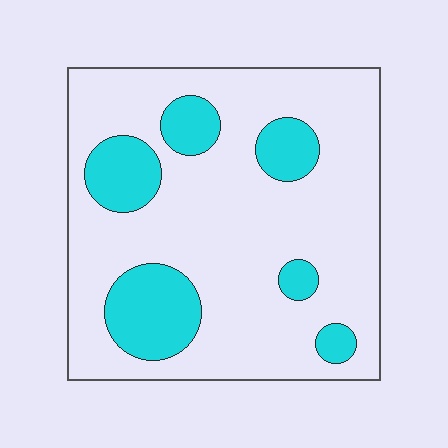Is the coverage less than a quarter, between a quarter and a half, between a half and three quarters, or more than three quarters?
Less than a quarter.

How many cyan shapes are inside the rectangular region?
6.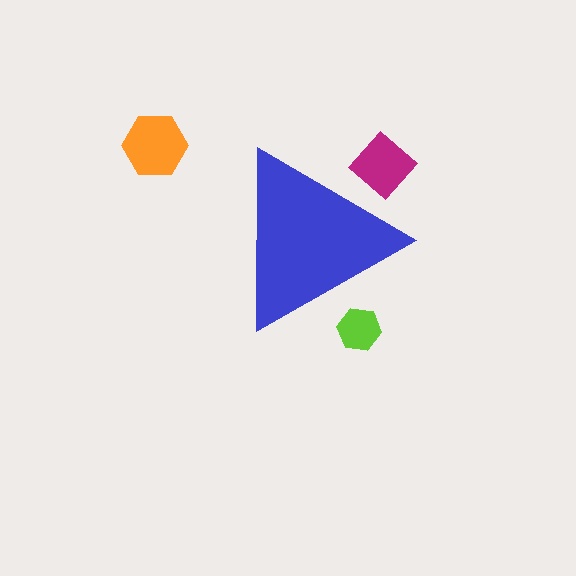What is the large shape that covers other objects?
A blue triangle.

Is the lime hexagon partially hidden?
Yes, the lime hexagon is partially hidden behind the blue triangle.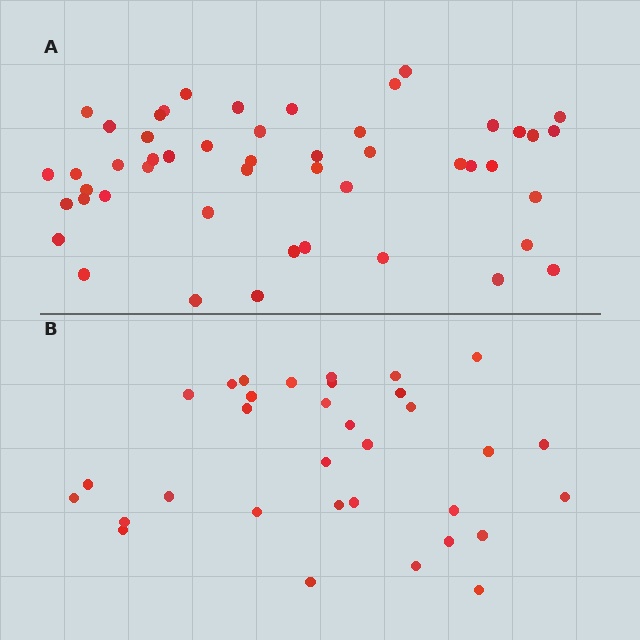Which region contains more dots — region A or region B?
Region A (the top region) has more dots.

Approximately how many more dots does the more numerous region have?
Region A has approximately 15 more dots than region B.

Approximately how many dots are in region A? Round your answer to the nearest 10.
About 50 dots. (The exact count is 49, which rounds to 50.)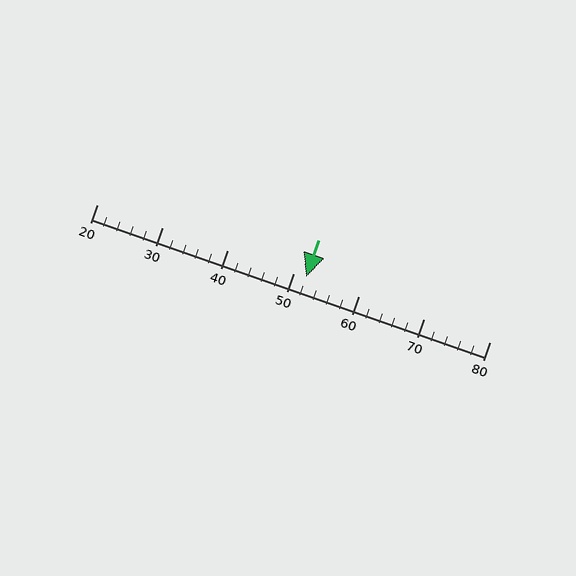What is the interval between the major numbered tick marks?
The major tick marks are spaced 10 units apart.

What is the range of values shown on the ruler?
The ruler shows values from 20 to 80.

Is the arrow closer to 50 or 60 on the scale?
The arrow is closer to 50.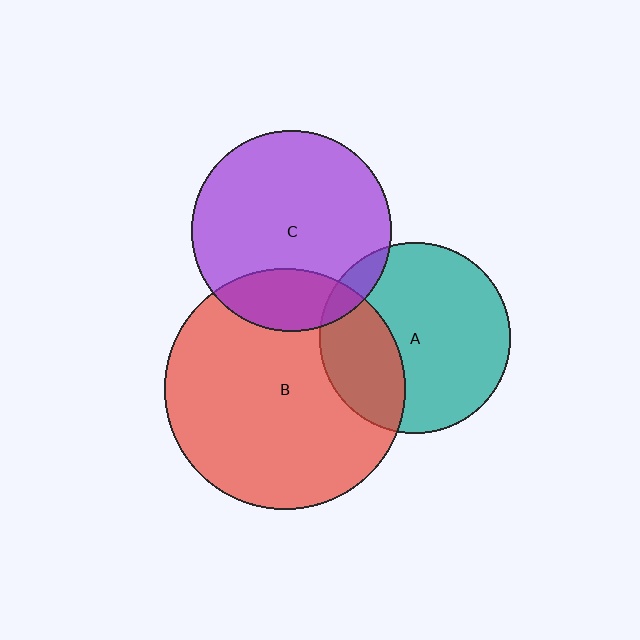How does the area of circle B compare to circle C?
Approximately 1.4 times.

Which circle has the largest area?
Circle B (red).